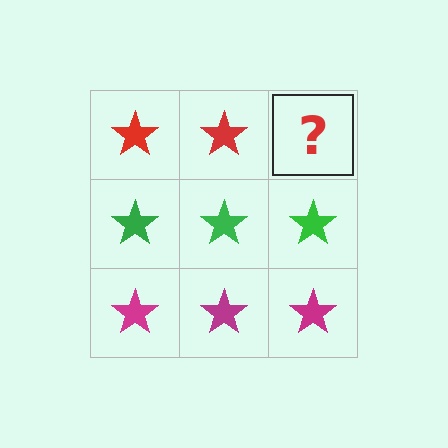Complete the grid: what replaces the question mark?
The question mark should be replaced with a red star.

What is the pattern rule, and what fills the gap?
The rule is that each row has a consistent color. The gap should be filled with a red star.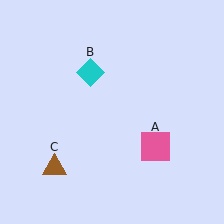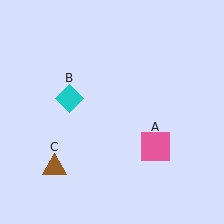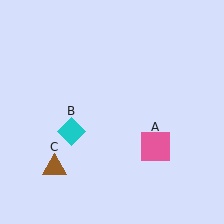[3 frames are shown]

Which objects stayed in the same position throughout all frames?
Pink square (object A) and brown triangle (object C) remained stationary.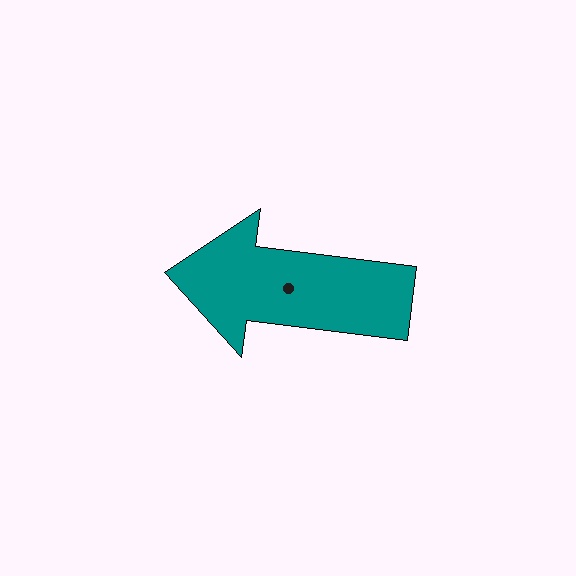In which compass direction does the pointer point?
West.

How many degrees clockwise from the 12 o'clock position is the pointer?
Approximately 277 degrees.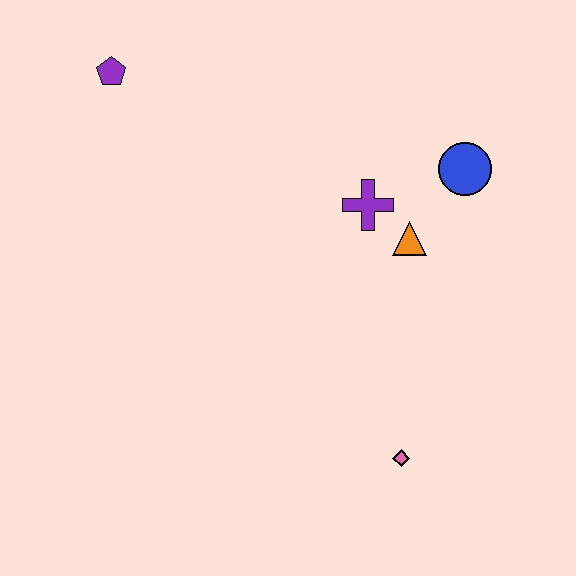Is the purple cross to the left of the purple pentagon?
No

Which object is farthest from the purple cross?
The purple pentagon is farthest from the purple cross.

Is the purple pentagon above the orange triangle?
Yes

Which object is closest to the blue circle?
The orange triangle is closest to the blue circle.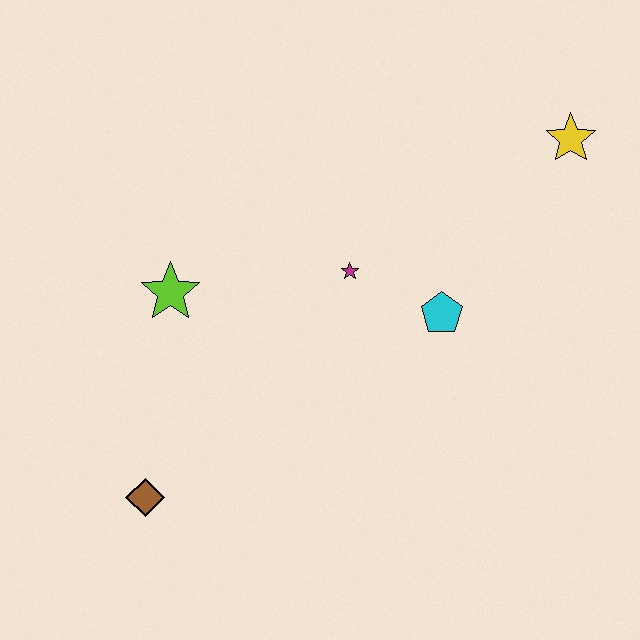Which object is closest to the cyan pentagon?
The magenta star is closest to the cyan pentagon.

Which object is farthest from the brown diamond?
The yellow star is farthest from the brown diamond.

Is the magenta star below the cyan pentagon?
No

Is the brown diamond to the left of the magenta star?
Yes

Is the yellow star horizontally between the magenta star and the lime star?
No